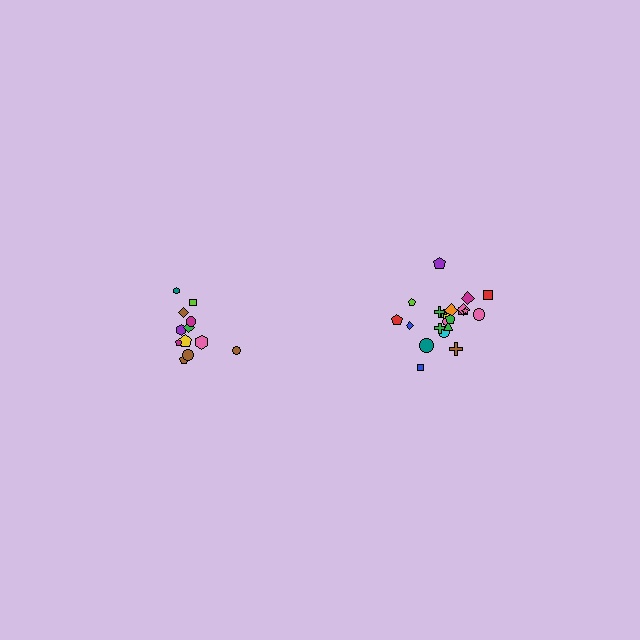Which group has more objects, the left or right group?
The right group.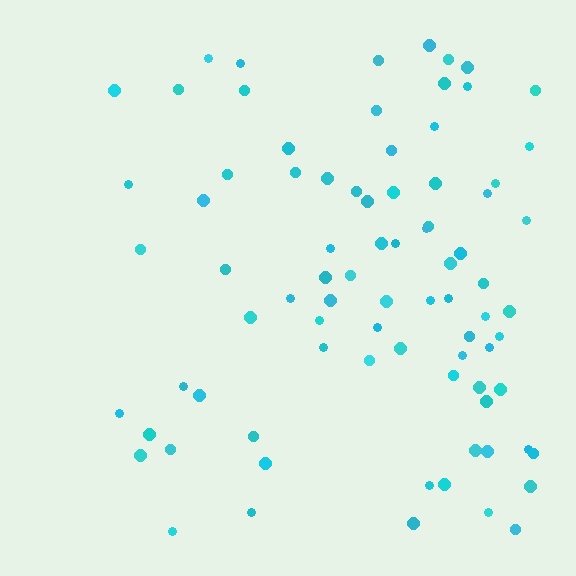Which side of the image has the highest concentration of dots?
The right.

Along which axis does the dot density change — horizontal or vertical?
Horizontal.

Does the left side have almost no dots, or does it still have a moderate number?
Still a moderate number, just noticeably fewer than the right.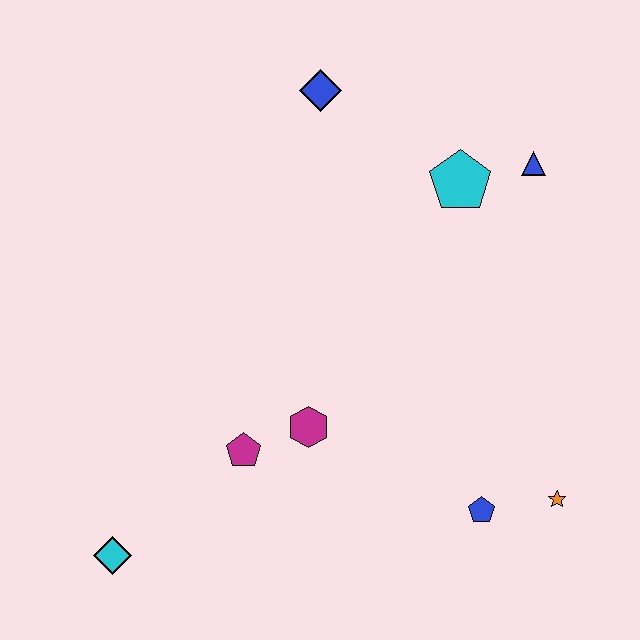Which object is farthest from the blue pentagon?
The blue diamond is farthest from the blue pentagon.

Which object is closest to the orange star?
The blue pentagon is closest to the orange star.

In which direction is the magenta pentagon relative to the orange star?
The magenta pentagon is to the left of the orange star.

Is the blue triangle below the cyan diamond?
No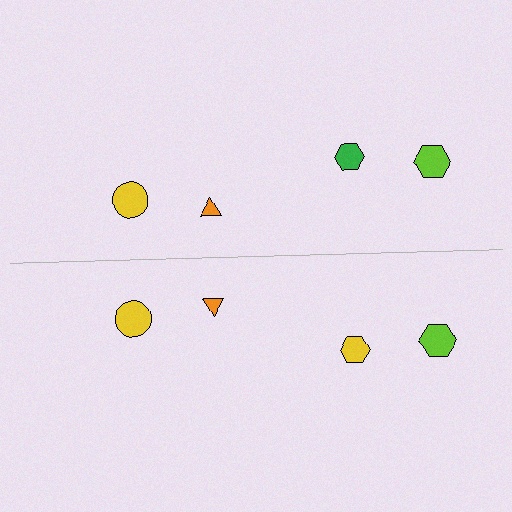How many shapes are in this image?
There are 8 shapes in this image.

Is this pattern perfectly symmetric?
No, the pattern is not perfectly symmetric. The yellow hexagon on the bottom side breaks the symmetry — its mirror counterpart is green.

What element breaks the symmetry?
The yellow hexagon on the bottom side breaks the symmetry — its mirror counterpart is green.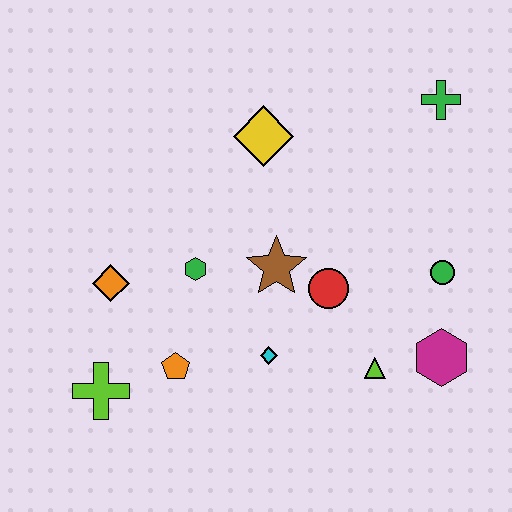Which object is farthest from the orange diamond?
The green cross is farthest from the orange diamond.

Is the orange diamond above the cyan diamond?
Yes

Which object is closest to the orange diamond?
The green hexagon is closest to the orange diamond.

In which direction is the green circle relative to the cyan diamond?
The green circle is to the right of the cyan diamond.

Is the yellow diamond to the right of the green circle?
No